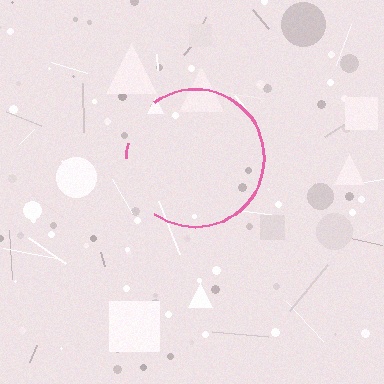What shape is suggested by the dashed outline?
The dashed outline suggests a circle.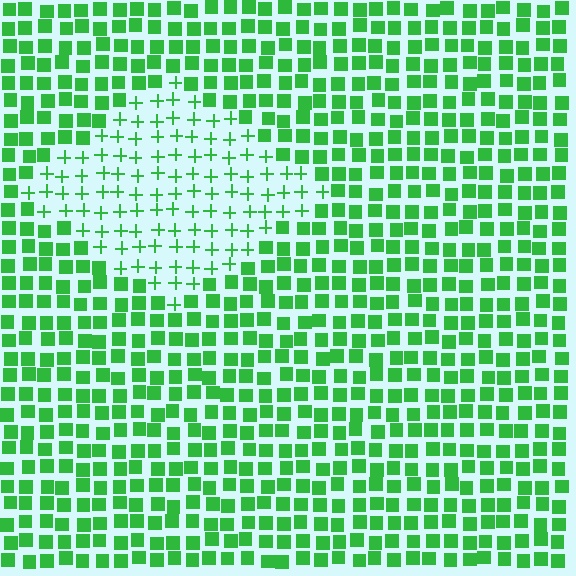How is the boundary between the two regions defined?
The boundary is defined by a change in element shape: plus signs inside vs. squares outside. All elements share the same color and spacing.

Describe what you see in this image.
The image is filled with small green elements arranged in a uniform grid. A diamond-shaped region contains plus signs, while the surrounding area contains squares. The boundary is defined purely by the change in element shape.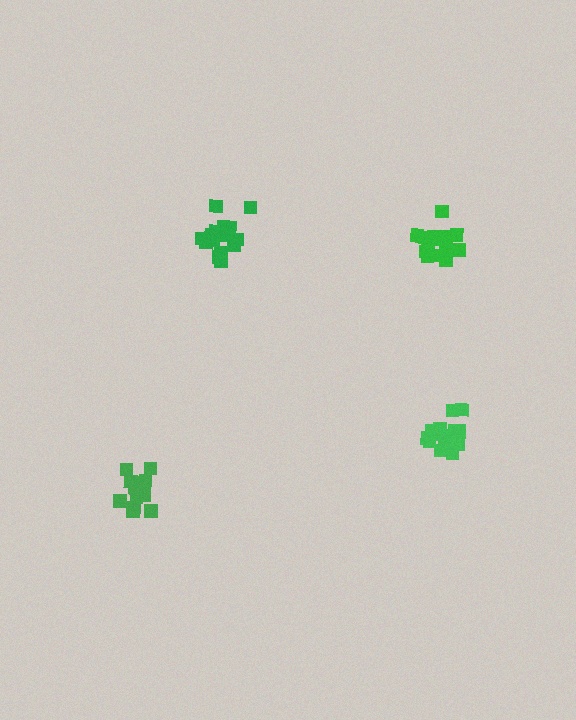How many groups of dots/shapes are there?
There are 4 groups.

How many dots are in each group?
Group 1: 16 dots, Group 2: 16 dots, Group 3: 18 dots, Group 4: 17 dots (67 total).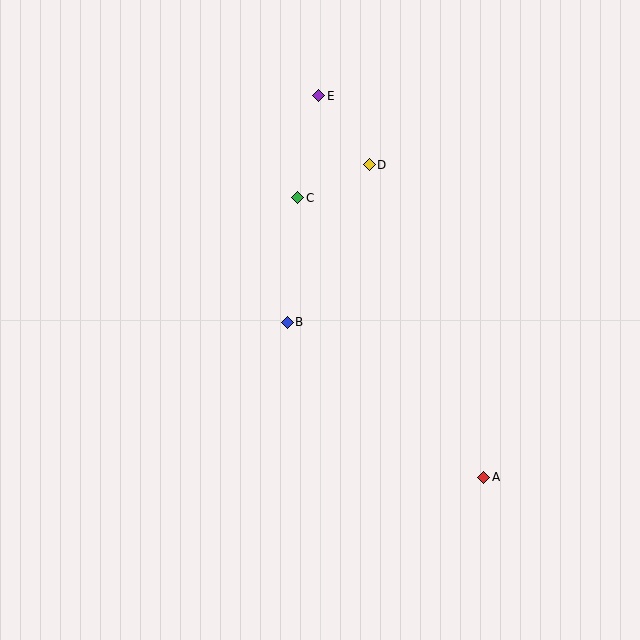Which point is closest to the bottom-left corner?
Point B is closest to the bottom-left corner.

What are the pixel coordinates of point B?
Point B is at (287, 322).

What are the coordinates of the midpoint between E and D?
The midpoint between E and D is at (344, 130).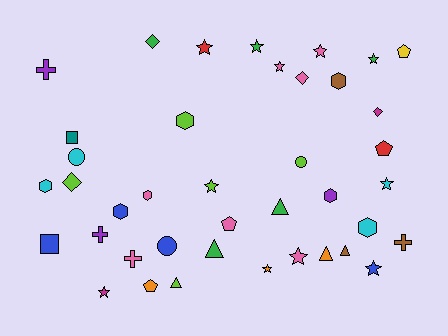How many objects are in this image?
There are 40 objects.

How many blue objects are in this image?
There are 4 blue objects.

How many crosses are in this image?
There are 4 crosses.